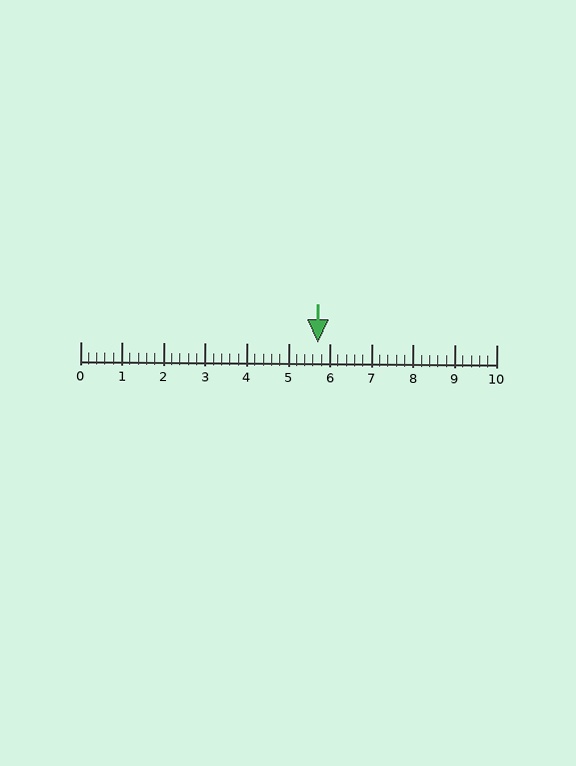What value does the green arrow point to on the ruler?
The green arrow points to approximately 5.7.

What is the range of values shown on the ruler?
The ruler shows values from 0 to 10.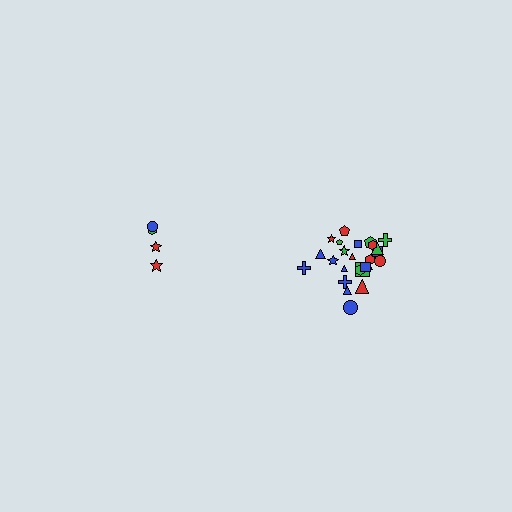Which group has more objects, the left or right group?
The right group.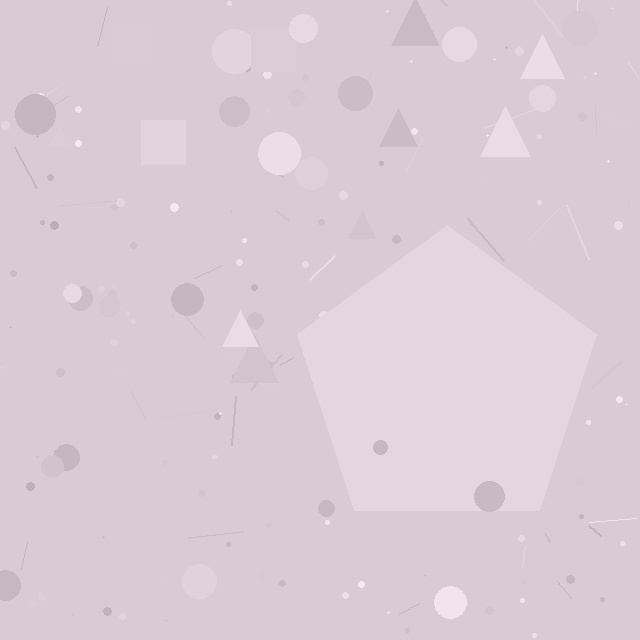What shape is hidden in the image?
A pentagon is hidden in the image.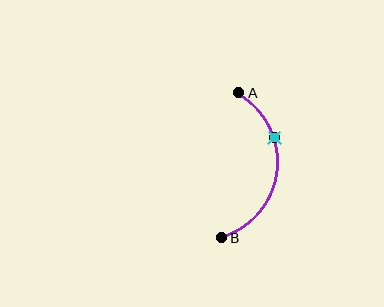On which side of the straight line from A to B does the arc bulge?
The arc bulges to the right of the straight line connecting A and B.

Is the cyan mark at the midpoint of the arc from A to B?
No. The cyan mark lies on the arc but is closer to endpoint A. The arc midpoint would be at the point on the curve equidistant along the arc from both A and B.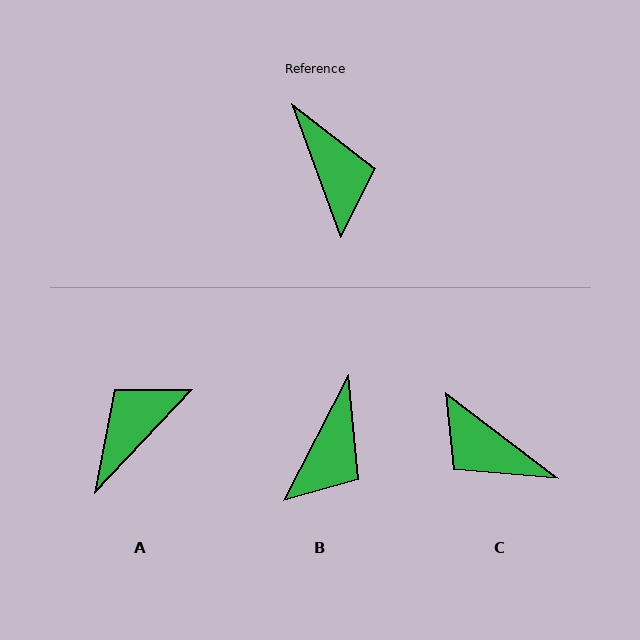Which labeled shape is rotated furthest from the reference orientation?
C, about 147 degrees away.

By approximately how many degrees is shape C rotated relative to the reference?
Approximately 147 degrees clockwise.